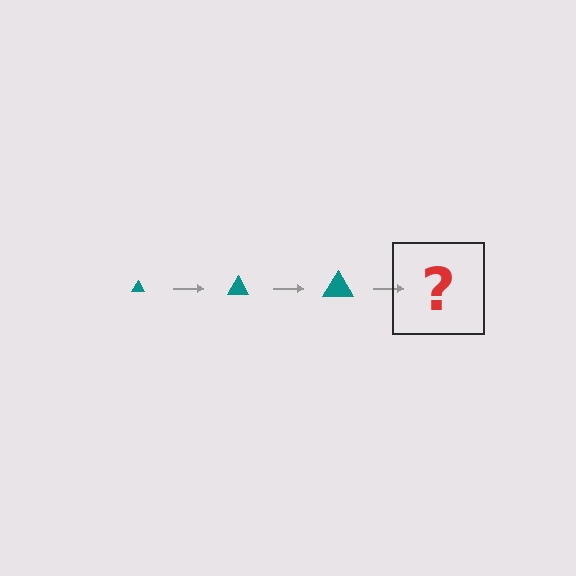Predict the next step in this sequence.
The next step is a teal triangle, larger than the previous one.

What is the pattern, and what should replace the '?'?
The pattern is that the triangle gets progressively larger each step. The '?' should be a teal triangle, larger than the previous one.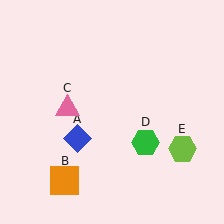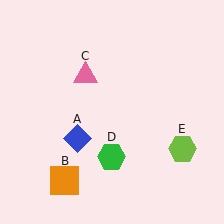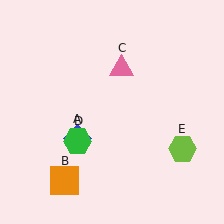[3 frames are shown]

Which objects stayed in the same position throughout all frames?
Blue diamond (object A) and orange square (object B) and lime hexagon (object E) remained stationary.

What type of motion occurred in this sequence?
The pink triangle (object C), green hexagon (object D) rotated clockwise around the center of the scene.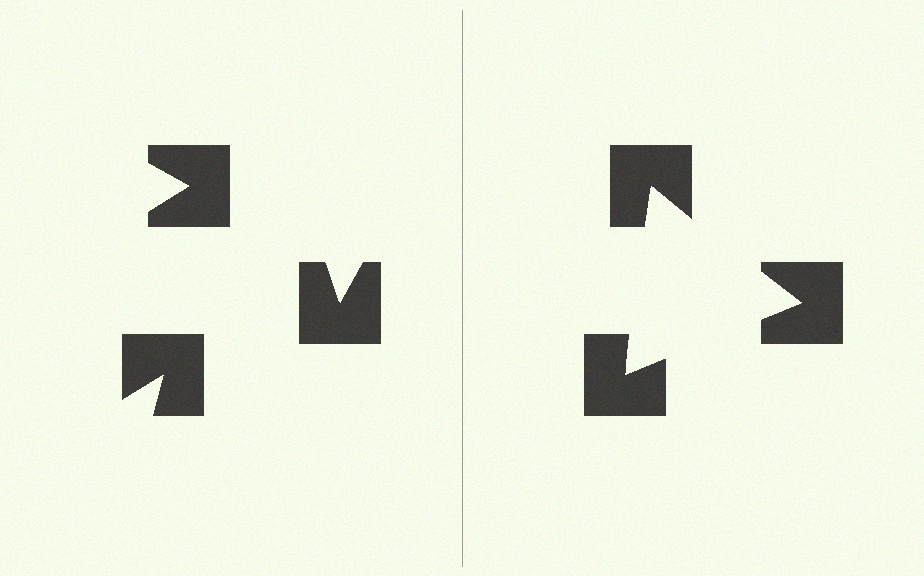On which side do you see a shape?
An illusory triangle appears on the right side. On the left side the wedge cuts are rotated, so no coherent shape forms.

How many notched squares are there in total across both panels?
6 — 3 on each side.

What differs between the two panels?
The notched squares are positioned identically on both sides; only the wedge orientations differ. On the right they align to a triangle; on the left they are misaligned.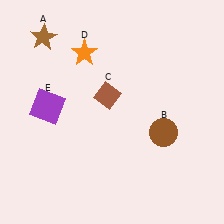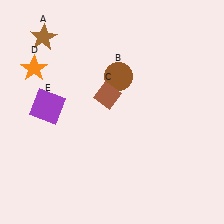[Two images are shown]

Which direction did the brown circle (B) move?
The brown circle (B) moved up.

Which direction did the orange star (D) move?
The orange star (D) moved left.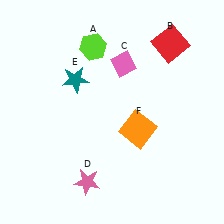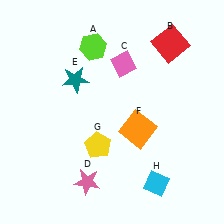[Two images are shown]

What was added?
A yellow pentagon (G), a cyan diamond (H) were added in Image 2.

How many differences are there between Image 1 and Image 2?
There are 2 differences between the two images.